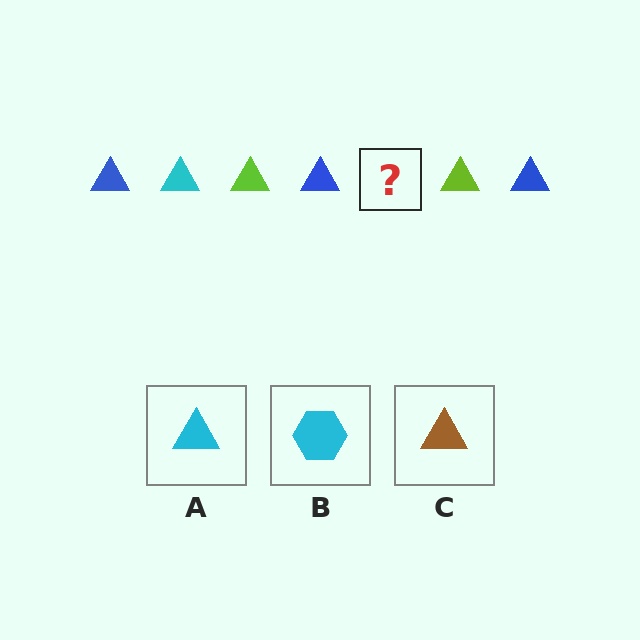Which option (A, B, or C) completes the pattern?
A.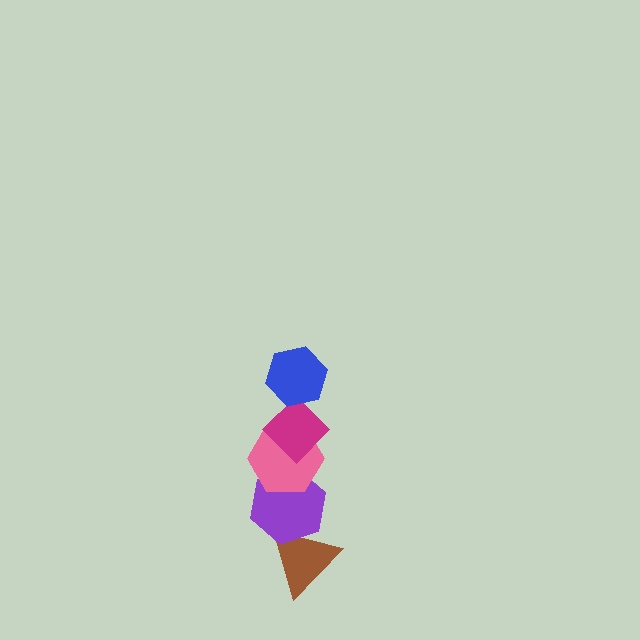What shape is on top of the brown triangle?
The purple hexagon is on top of the brown triangle.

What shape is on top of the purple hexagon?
The pink hexagon is on top of the purple hexagon.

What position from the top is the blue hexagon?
The blue hexagon is 1st from the top.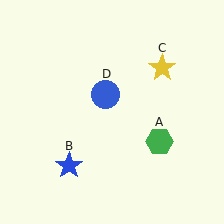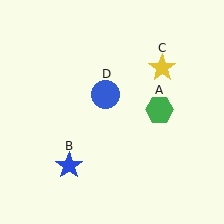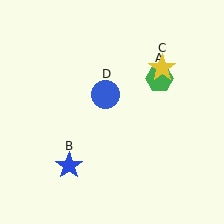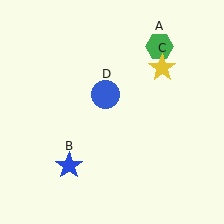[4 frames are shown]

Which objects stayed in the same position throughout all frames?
Blue star (object B) and yellow star (object C) and blue circle (object D) remained stationary.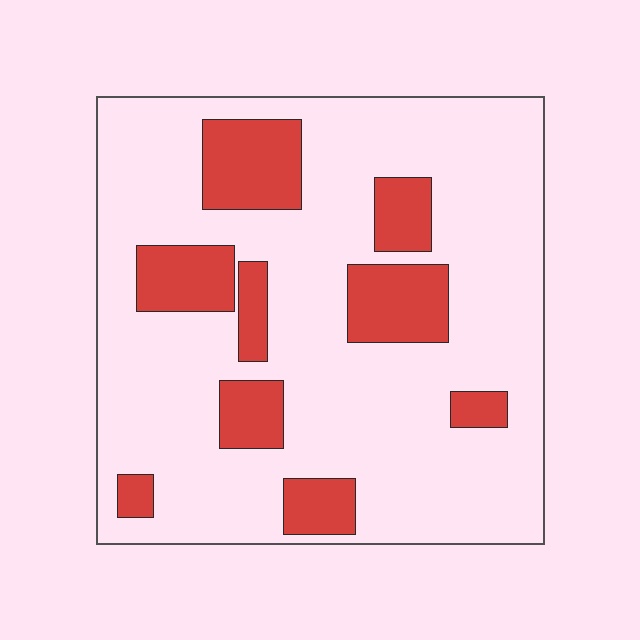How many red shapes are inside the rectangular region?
9.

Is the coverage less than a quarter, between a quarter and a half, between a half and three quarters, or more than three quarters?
Less than a quarter.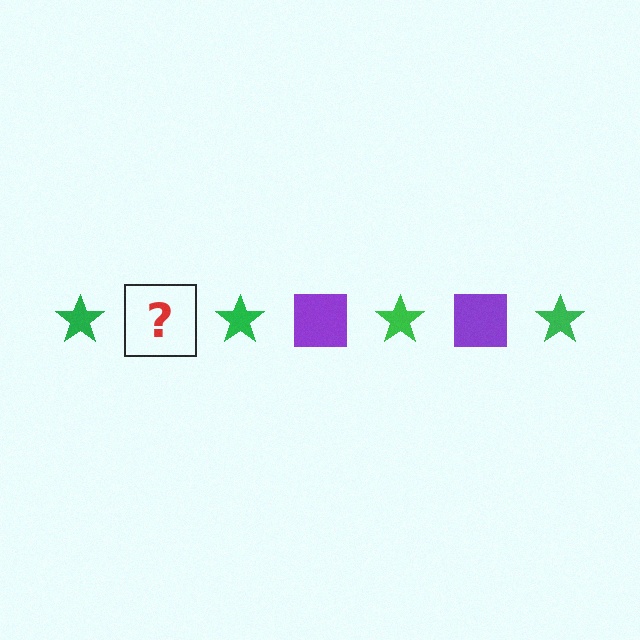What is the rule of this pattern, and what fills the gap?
The rule is that the pattern alternates between green star and purple square. The gap should be filled with a purple square.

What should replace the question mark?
The question mark should be replaced with a purple square.